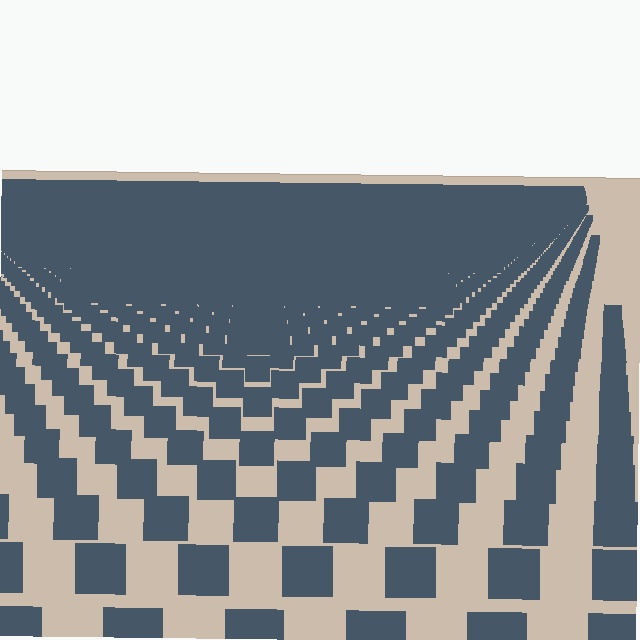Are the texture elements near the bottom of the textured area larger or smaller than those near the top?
Larger. Near the bottom, elements are closer to the viewer and appear at a bigger on-screen size.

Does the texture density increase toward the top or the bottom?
Density increases toward the top.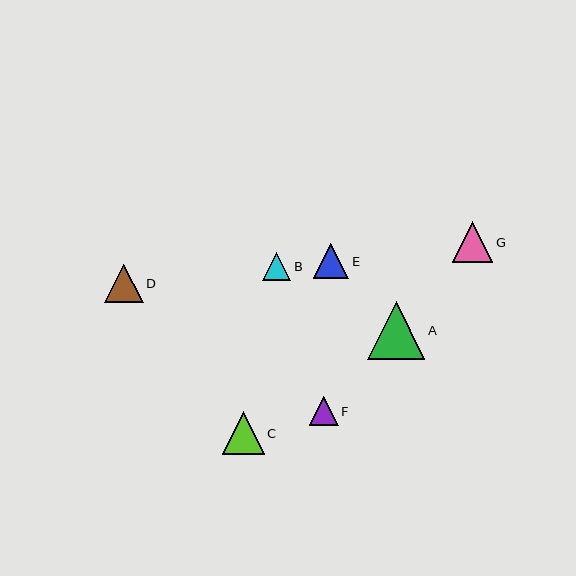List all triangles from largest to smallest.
From largest to smallest: A, C, G, D, E, F, B.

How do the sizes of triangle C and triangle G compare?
Triangle C and triangle G are approximately the same size.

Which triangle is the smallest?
Triangle B is the smallest with a size of approximately 28 pixels.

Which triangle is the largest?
Triangle A is the largest with a size of approximately 57 pixels.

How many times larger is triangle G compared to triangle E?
Triangle G is approximately 1.1 times the size of triangle E.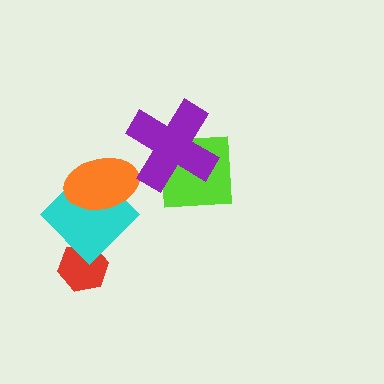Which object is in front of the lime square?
The purple cross is in front of the lime square.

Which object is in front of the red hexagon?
The cyan diamond is in front of the red hexagon.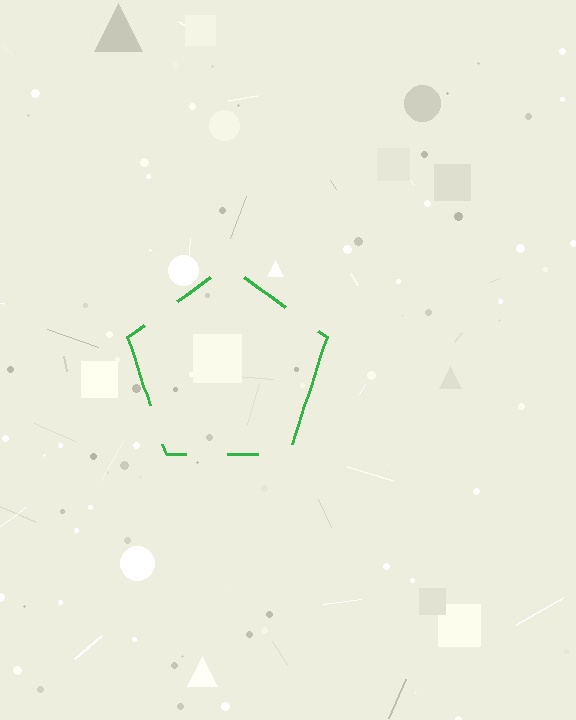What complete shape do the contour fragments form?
The contour fragments form a pentagon.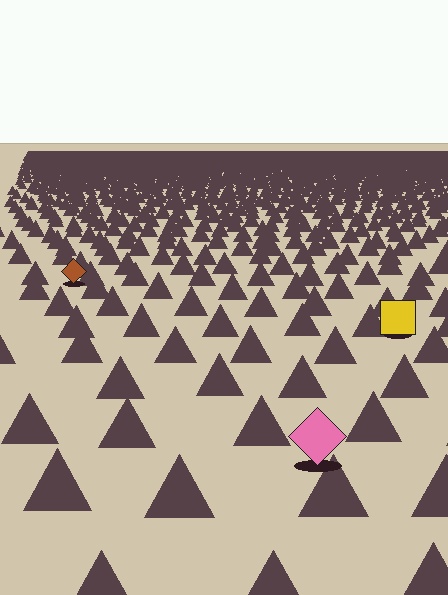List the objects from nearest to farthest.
From nearest to farthest: the pink diamond, the yellow square, the brown diamond.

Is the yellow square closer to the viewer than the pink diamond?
No. The pink diamond is closer — you can tell from the texture gradient: the ground texture is coarser near it.